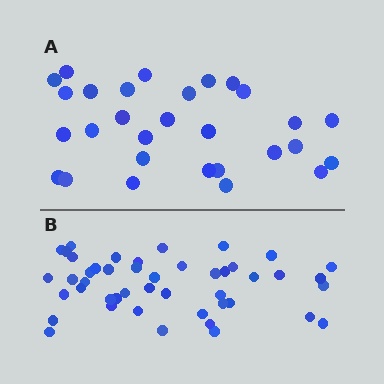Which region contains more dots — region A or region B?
Region B (the bottom region) has more dots.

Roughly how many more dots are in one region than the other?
Region B has approximately 15 more dots than region A.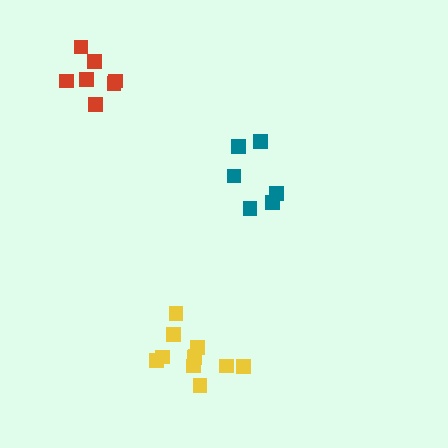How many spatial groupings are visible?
There are 3 spatial groupings.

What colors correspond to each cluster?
The clusters are colored: yellow, teal, red.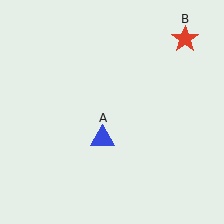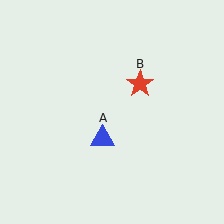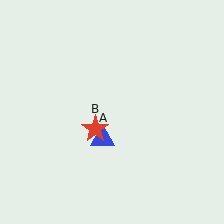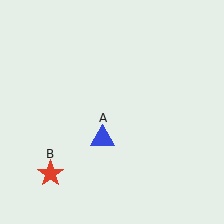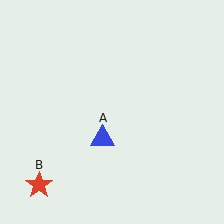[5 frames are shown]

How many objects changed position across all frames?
1 object changed position: red star (object B).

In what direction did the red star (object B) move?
The red star (object B) moved down and to the left.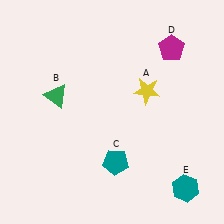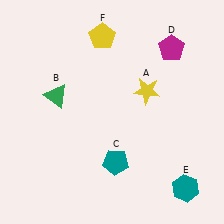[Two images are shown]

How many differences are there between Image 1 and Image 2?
There is 1 difference between the two images.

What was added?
A yellow pentagon (F) was added in Image 2.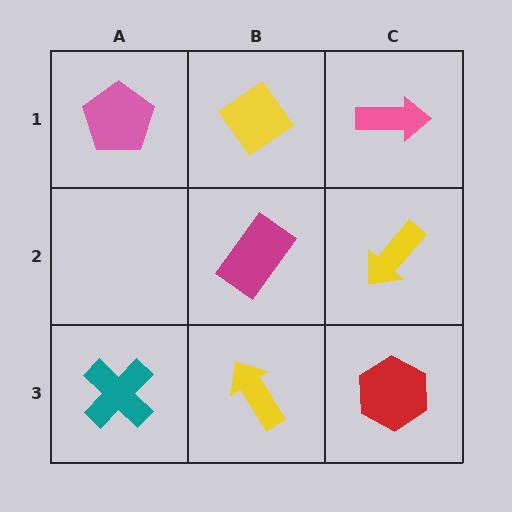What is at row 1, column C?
A pink arrow.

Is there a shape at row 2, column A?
No, that cell is empty.